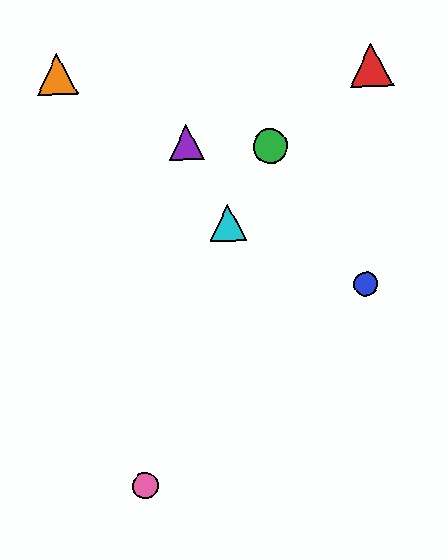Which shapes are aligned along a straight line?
The yellow triangle, the purple triangle, the cyan triangle are aligned along a straight line.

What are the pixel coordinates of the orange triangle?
The orange triangle is at (57, 74).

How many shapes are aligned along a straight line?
3 shapes (the yellow triangle, the purple triangle, the cyan triangle) are aligned along a straight line.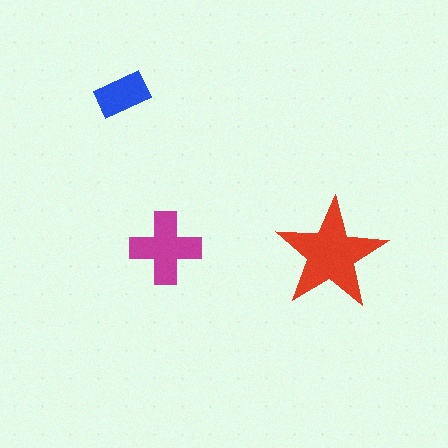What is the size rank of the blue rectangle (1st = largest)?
3rd.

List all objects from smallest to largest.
The blue rectangle, the magenta cross, the red star.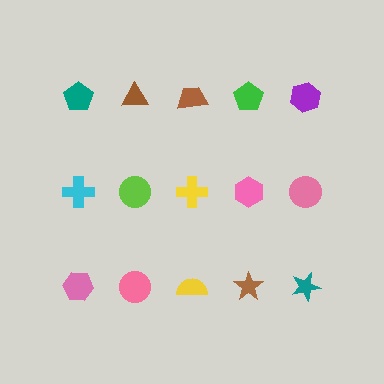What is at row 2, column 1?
A cyan cross.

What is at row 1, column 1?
A teal pentagon.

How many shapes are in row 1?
5 shapes.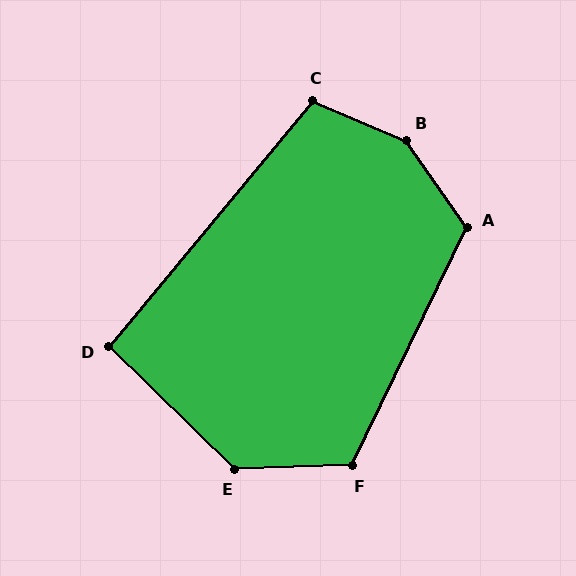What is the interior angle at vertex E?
Approximately 134 degrees (obtuse).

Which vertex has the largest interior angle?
B, at approximately 148 degrees.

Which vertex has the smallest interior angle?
D, at approximately 94 degrees.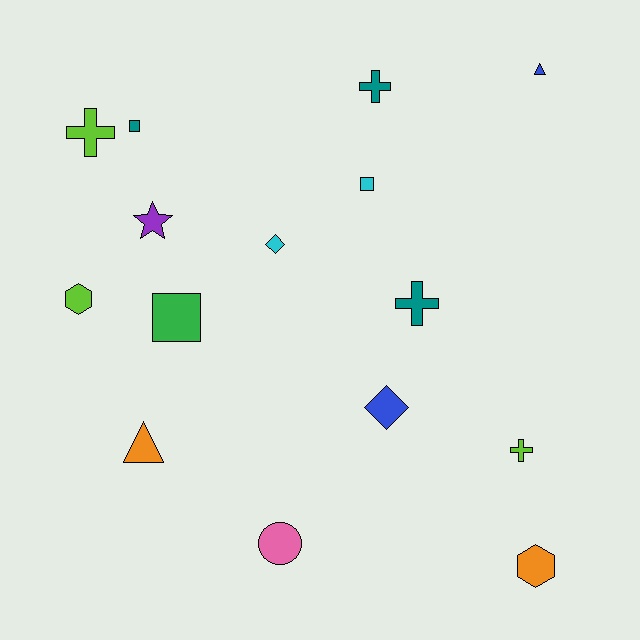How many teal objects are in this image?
There are 3 teal objects.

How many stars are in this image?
There is 1 star.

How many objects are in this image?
There are 15 objects.